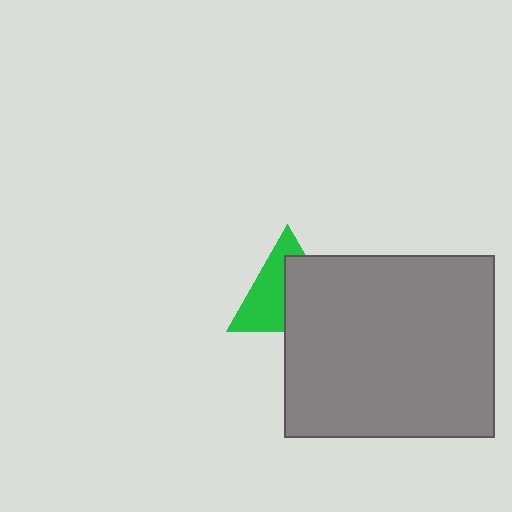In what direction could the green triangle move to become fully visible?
The green triangle could move toward the upper-left. That would shift it out from behind the gray rectangle entirely.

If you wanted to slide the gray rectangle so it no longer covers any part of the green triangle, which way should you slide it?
Slide it toward the lower-right — that is the most direct way to separate the two shapes.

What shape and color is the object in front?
The object in front is a gray rectangle.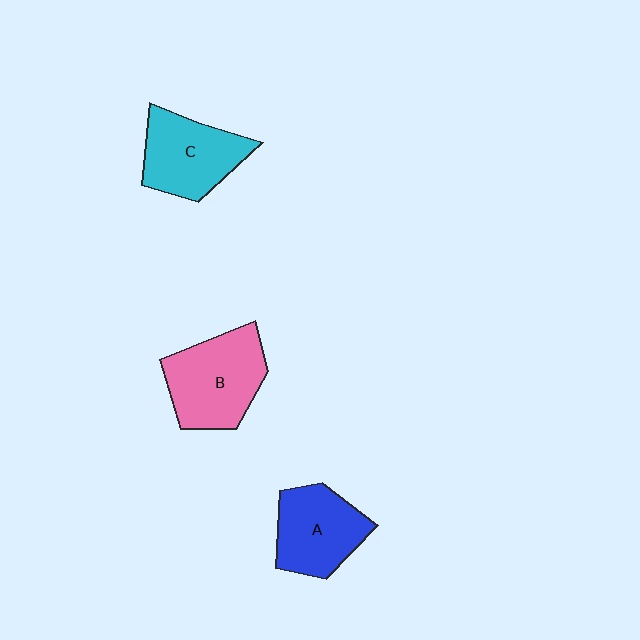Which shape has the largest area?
Shape B (pink).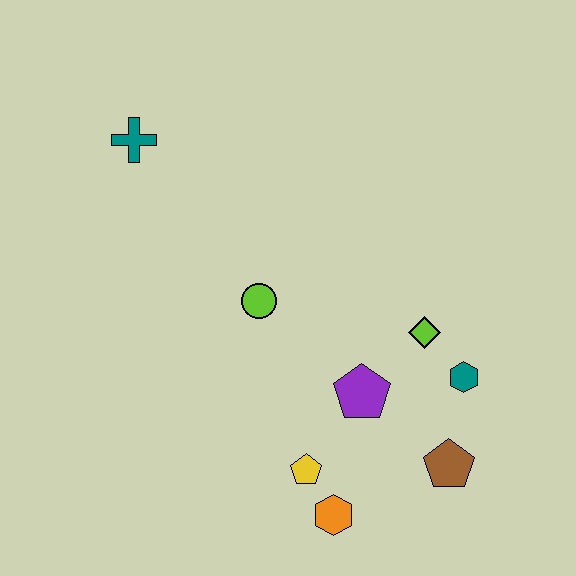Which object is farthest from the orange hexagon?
The teal cross is farthest from the orange hexagon.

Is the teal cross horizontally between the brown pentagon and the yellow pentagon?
No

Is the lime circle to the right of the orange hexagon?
No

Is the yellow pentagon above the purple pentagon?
No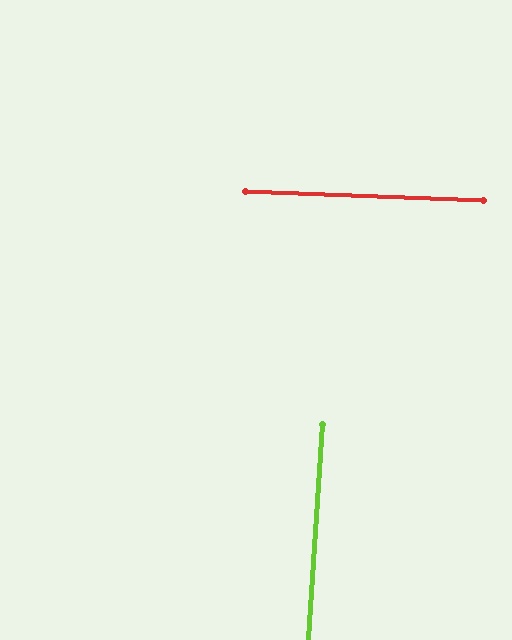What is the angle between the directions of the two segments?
Approximately 88 degrees.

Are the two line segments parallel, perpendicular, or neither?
Perpendicular — they meet at approximately 88°.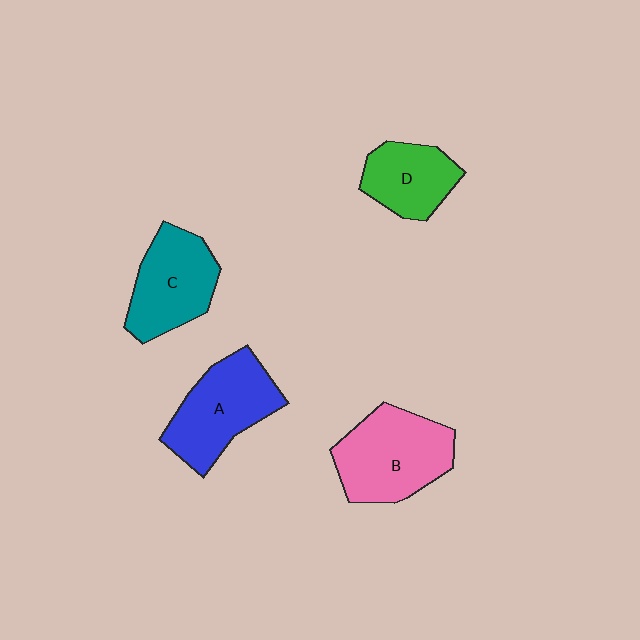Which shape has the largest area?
Shape B (pink).